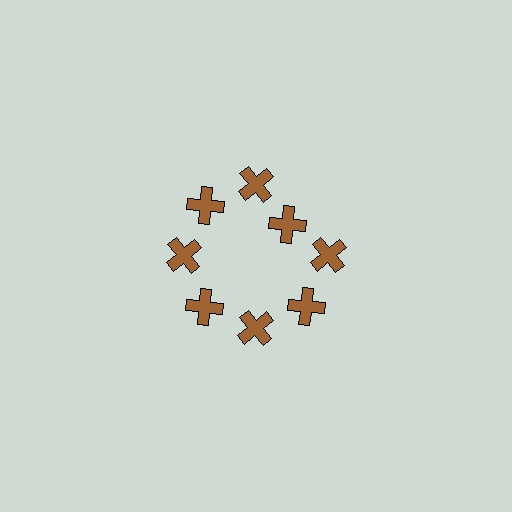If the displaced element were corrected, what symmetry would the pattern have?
It would have 8-fold rotational symmetry — the pattern would map onto itself every 45 degrees.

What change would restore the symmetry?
The symmetry would be restored by moving it outward, back onto the ring so that all 8 crosses sit at equal angles and equal distance from the center.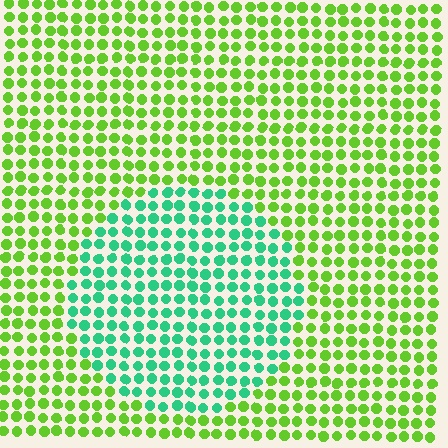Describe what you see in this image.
The image is filled with small lime elements in a uniform arrangement. A circle-shaped region is visible where the elements are tinted to a slightly different hue, forming a subtle color boundary.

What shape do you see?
I see a circle.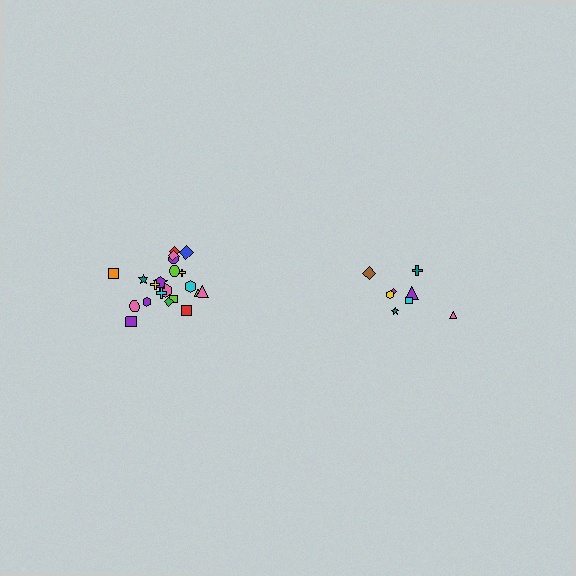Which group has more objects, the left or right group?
The left group.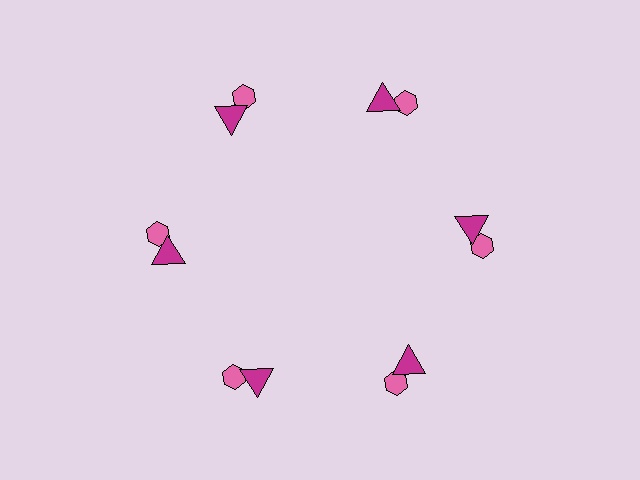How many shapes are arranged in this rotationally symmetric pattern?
There are 12 shapes, arranged in 6 groups of 2.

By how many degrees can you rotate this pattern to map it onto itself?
The pattern maps onto itself every 60 degrees of rotation.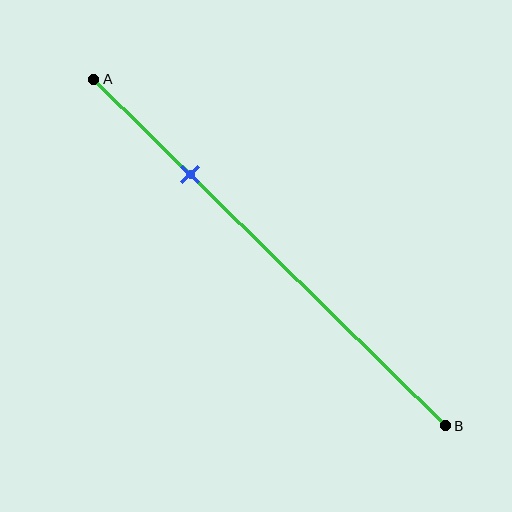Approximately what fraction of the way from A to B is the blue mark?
The blue mark is approximately 25% of the way from A to B.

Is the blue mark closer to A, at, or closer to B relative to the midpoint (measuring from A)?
The blue mark is closer to point A than the midpoint of segment AB.